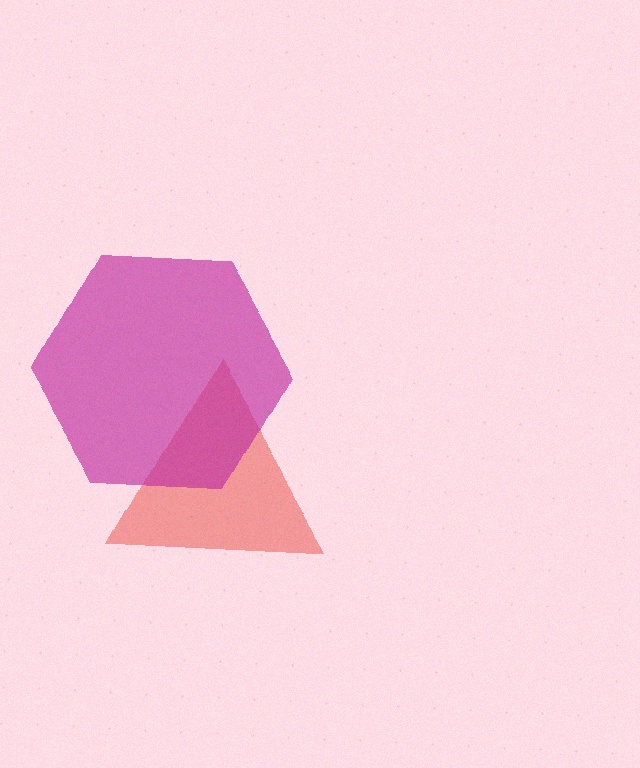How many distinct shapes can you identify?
There are 2 distinct shapes: a red triangle, a magenta hexagon.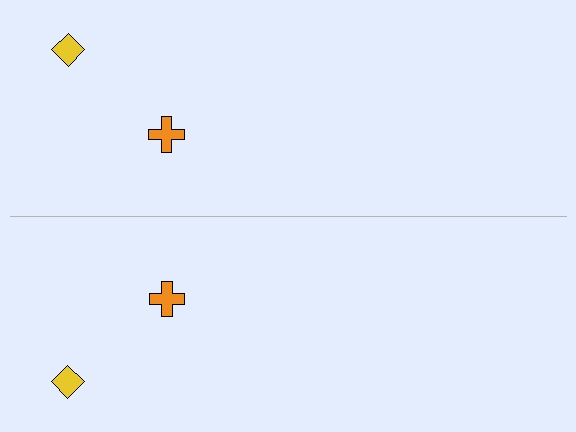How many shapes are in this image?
There are 4 shapes in this image.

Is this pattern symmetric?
Yes, this pattern has bilateral (reflection) symmetry.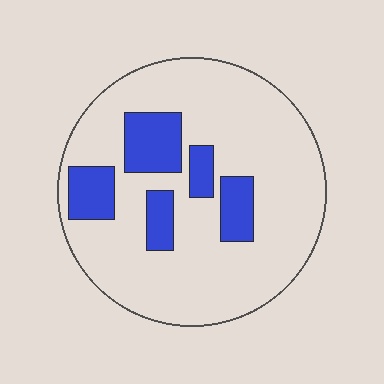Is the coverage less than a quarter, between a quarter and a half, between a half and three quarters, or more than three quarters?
Less than a quarter.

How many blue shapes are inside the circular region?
5.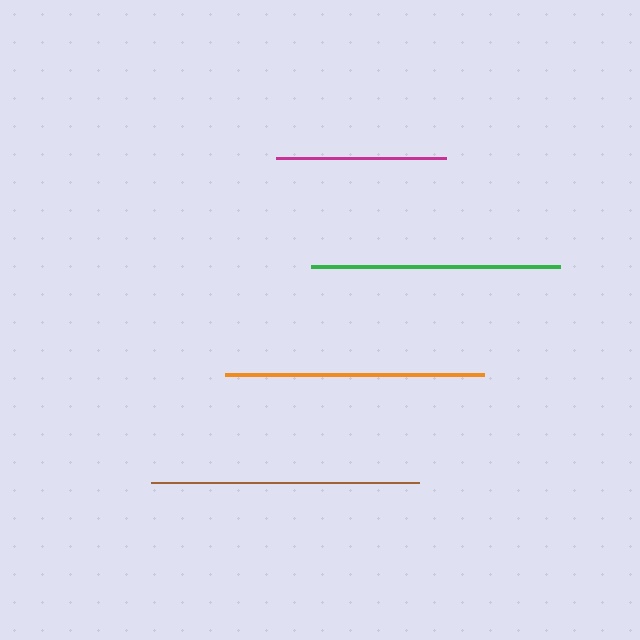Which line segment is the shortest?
The magenta line is the shortest at approximately 170 pixels.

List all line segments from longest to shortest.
From longest to shortest: brown, orange, green, magenta.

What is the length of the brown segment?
The brown segment is approximately 268 pixels long.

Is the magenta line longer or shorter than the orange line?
The orange line is longer than the magenta line.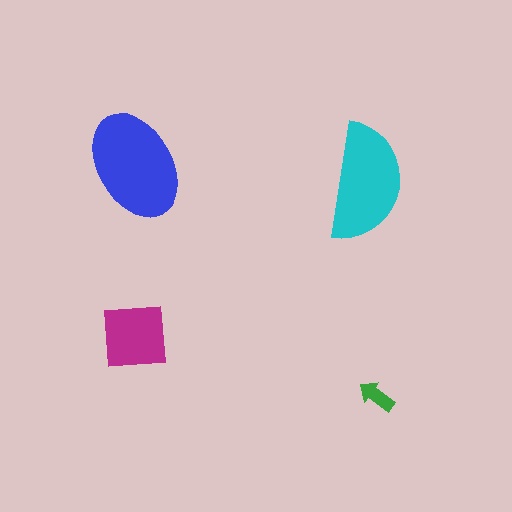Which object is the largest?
The blue ellipse.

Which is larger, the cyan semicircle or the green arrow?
The cyan semicircle.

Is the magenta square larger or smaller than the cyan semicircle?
Smaller.